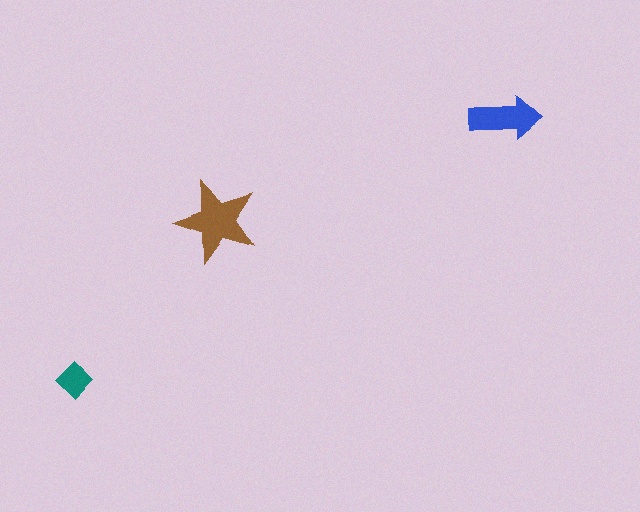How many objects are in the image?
There are 3 objects in the image.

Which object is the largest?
The brown star.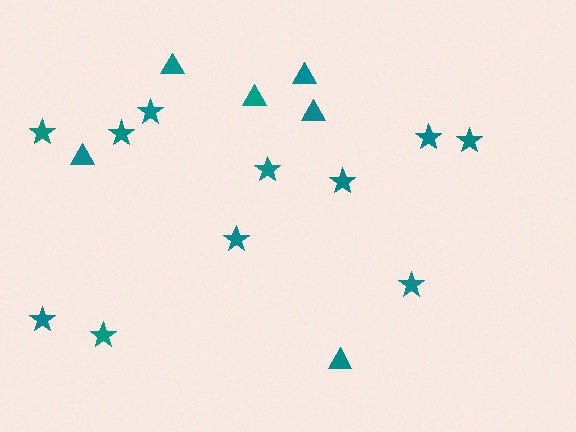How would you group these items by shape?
There are 2 groups: one group of triangles (6) and one group of stars (11).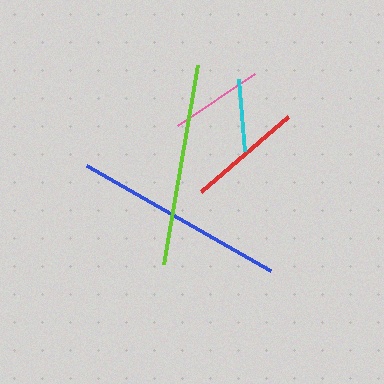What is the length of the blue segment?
The blue segment is approximately 211 pixels long.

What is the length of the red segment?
The red segment is approximately 115 pixels long.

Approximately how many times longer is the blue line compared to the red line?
The blue line is approximately 1.8 times the length of the red line.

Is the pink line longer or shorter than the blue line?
The blue line is longer than the pink line.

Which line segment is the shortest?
The cyan line is the shortest at approximately 72 pixels.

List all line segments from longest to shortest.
From longest to shortest: blue, lime, red, pink, cyan.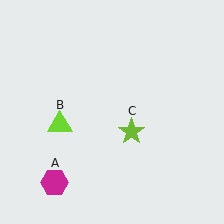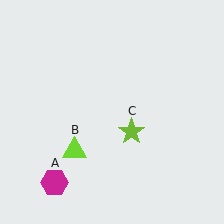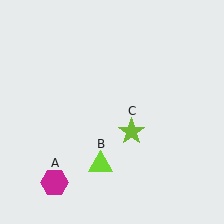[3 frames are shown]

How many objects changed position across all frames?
1 object changed position: lime triangle (object B).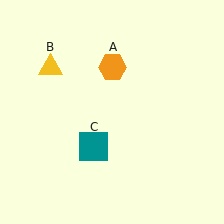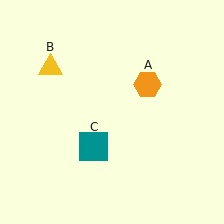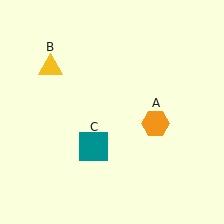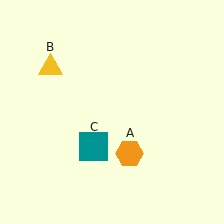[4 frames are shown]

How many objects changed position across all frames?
1 object changed position: orange hexagon (object A).